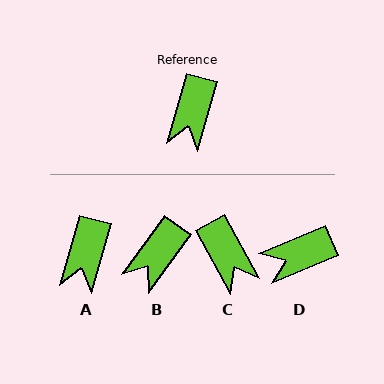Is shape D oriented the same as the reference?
No, it is off by about 52 degrees.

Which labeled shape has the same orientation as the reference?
A.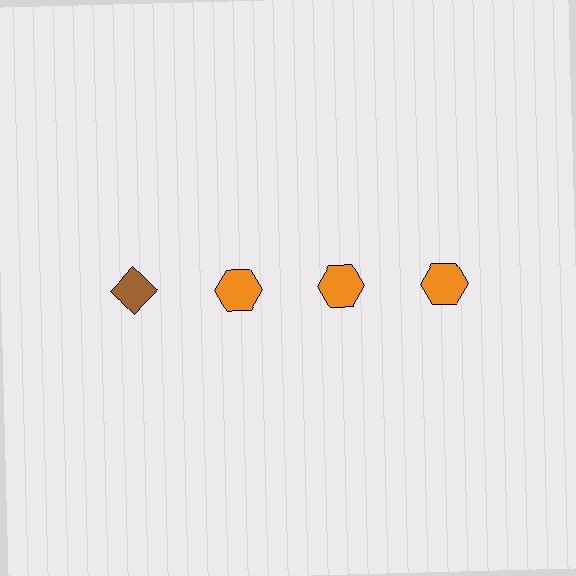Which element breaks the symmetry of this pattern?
The brown diamond in the top row, leftmost column breaks the symmetry. All other shapes are orange hexagons.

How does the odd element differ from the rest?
It differs in both color (brown instead of orange) and shape (diamond instead of hexagon).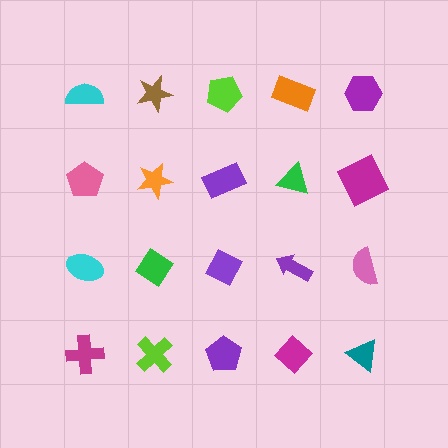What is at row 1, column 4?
An orange rectangle.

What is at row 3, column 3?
A purple diamond.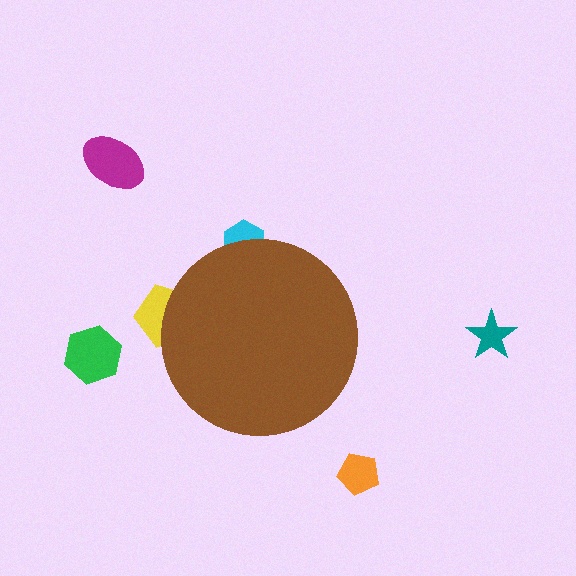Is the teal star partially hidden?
No, the teal star is fully visible.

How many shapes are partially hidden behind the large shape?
2 shapes are partially hidden.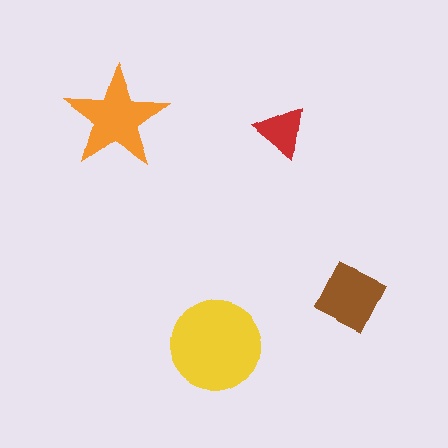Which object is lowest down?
The yellow circle is bottommost.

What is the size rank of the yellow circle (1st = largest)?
1st.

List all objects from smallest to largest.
The red triangle, the brown diamond, the orange star, the yellow circle.